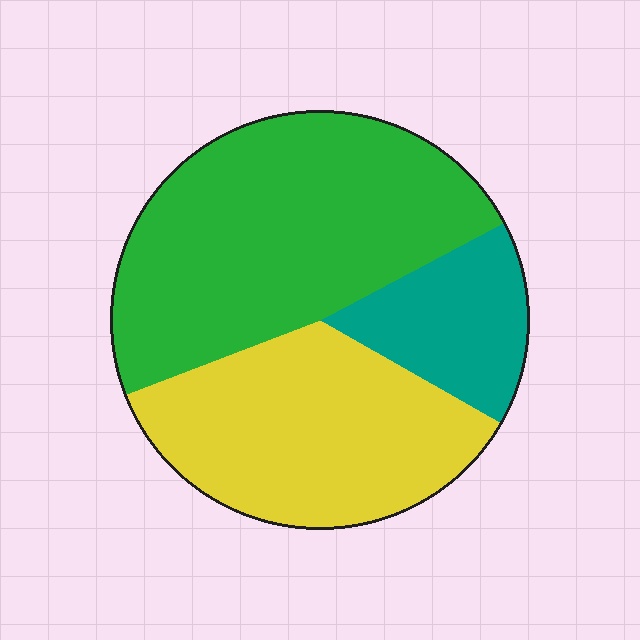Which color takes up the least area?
Teal, at roughly 15%.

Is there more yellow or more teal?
Yellow.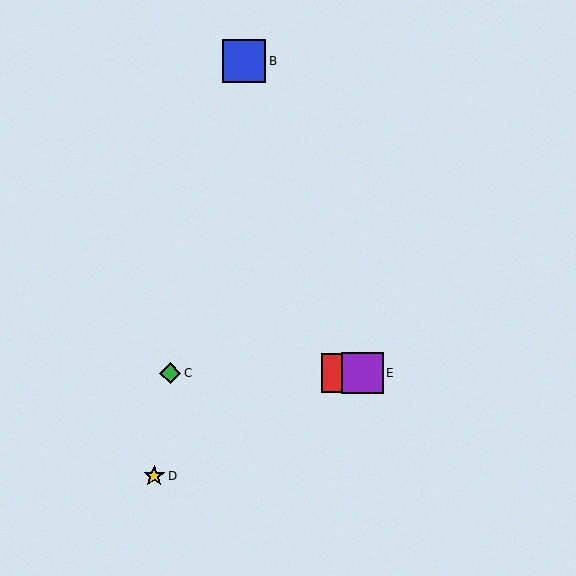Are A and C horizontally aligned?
Yes, both are at y≈373.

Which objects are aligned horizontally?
Objects A, C, E are aligned horizontally.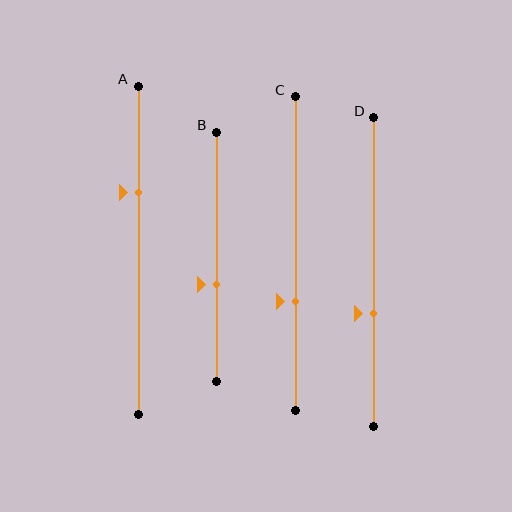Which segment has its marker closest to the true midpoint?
Segment B has its marker closest to the true midpoint.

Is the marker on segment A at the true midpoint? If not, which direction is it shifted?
No, the marker on segment A is shifted upward by about 17% of the segment length.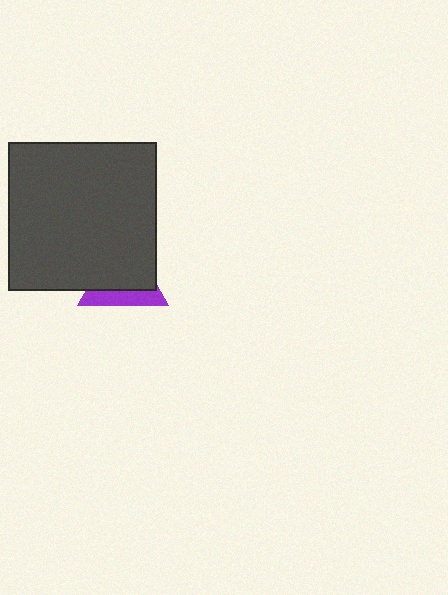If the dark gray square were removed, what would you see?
You would see the complete purple triangle.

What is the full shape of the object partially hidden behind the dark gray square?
The partially hidden object is a purple triangle.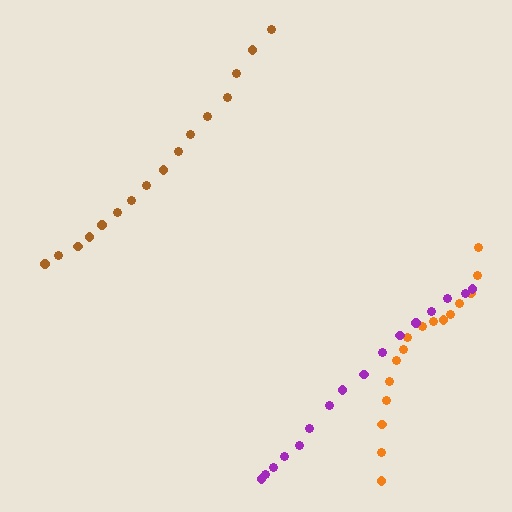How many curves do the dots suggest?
There are 3 distinct paths.